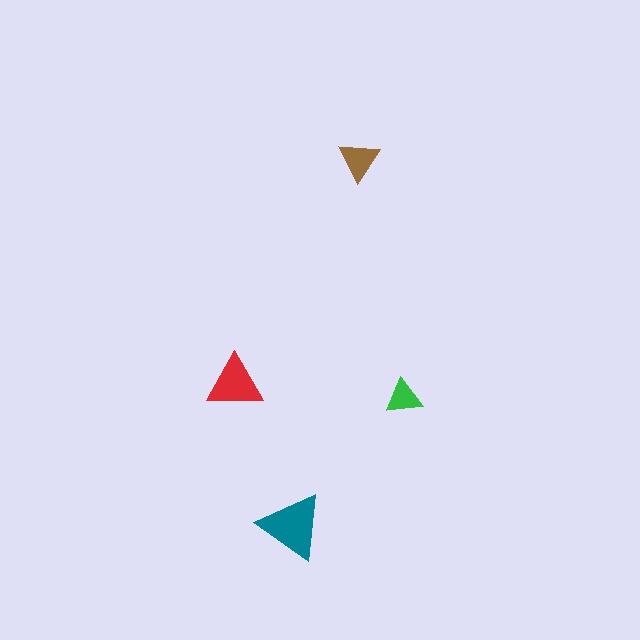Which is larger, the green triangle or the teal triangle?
The teal one.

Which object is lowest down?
The teal triangle is bottommost.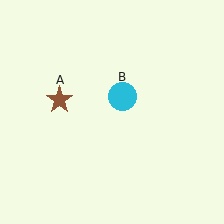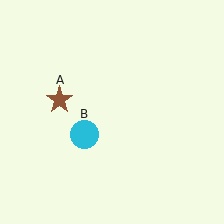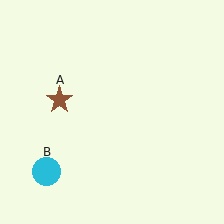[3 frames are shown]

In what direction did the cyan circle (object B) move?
The cyan circle (object B) moved down and to the left.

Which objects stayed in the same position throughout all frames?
Brown star (object A) remained stationary.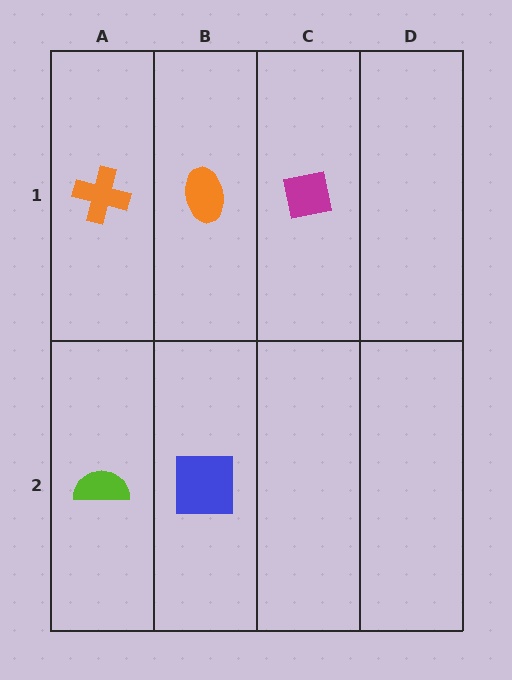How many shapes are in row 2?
2 shapes.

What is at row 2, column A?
A lime semicircle.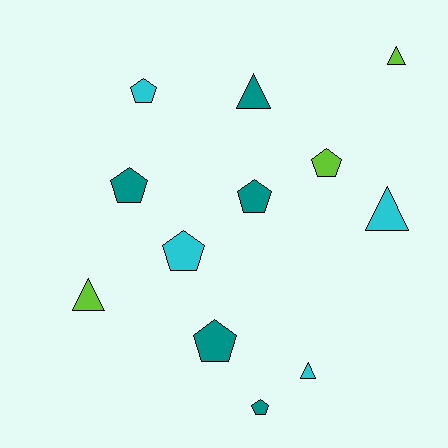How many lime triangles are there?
There are 2 lime triangles.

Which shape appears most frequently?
Pentagon, with 7 objects.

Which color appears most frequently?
Teal, with 5 objects.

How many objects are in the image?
There are 12 objects.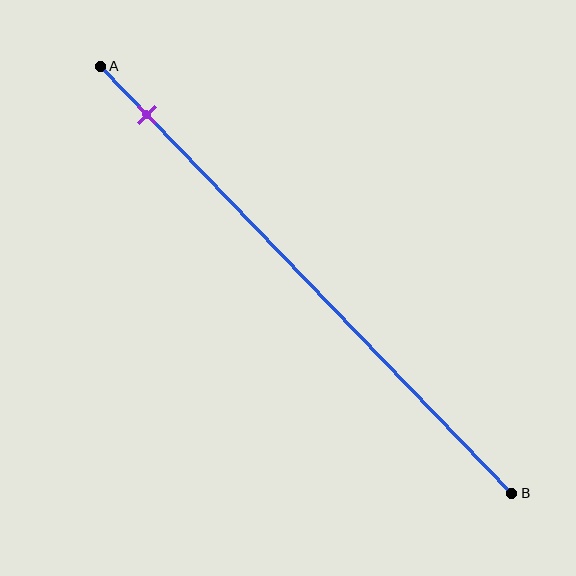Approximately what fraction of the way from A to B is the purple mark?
The purple mark is approximately 10% of the way from A to B.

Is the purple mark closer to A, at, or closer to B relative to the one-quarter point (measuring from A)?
The purple mark is closer to point A than the one-quarter point of segment AB.